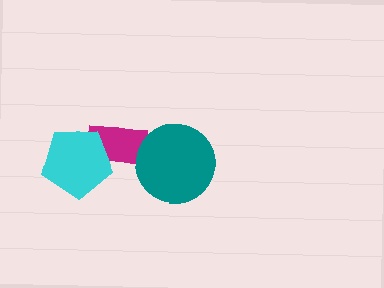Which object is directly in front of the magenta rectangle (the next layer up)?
The teal circle is directly in front of the magenta rectangle.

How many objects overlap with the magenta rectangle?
2 objects overlap with the magenta rectangle.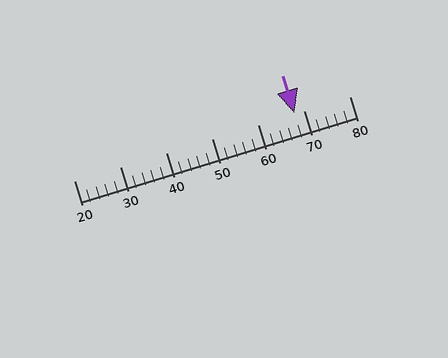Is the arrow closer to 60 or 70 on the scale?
The arrow is closer to 70.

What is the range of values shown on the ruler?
The ruler shows values from 20 to 80.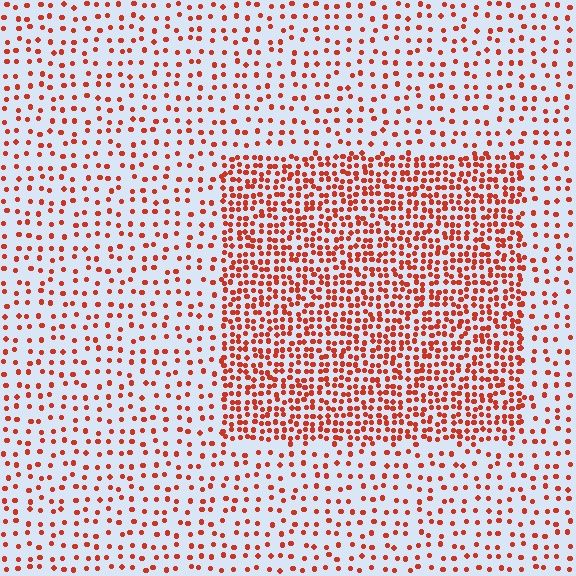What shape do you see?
I see a rectangle.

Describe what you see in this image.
The image contains small red elements arranged at two different densities. A rectangle-shaped region is visible where the elements are more densely packed than the surrounding area.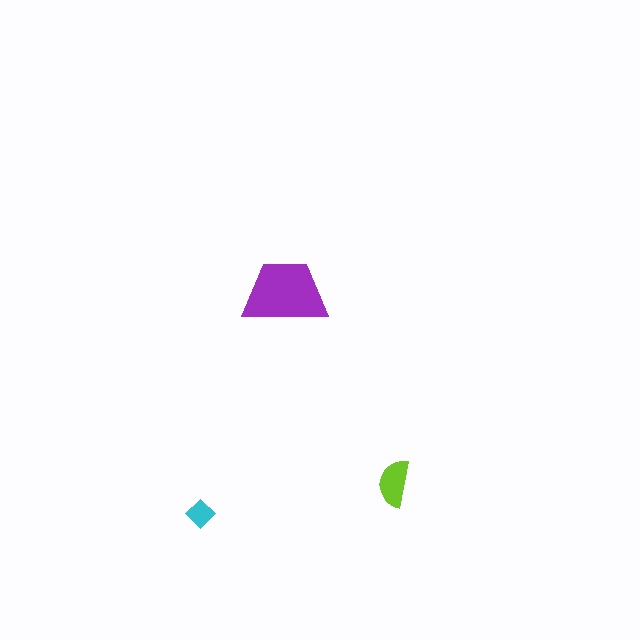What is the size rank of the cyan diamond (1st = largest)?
3rd.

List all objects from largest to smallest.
The purple trapezoid, the lime semicircle, the cyan diamond.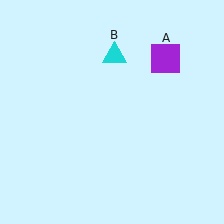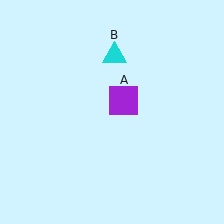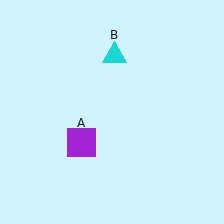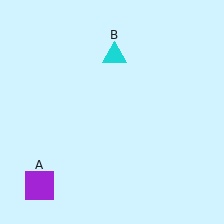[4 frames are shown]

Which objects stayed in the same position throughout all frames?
Cyan triangle (object B) remained stationary.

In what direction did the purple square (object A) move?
The purple square (object A) moved down and to the left.